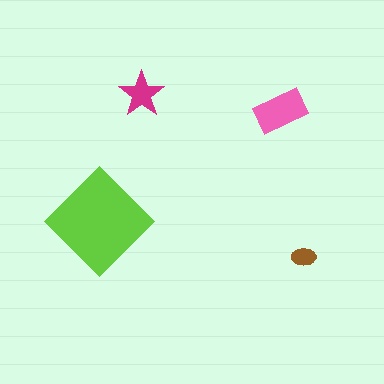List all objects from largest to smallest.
The lime diamond, the pink rectangle, the magenta star, the brown ellipse.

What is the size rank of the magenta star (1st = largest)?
3rd.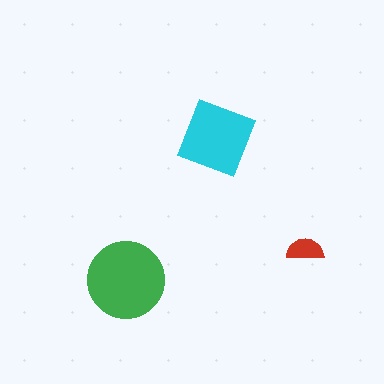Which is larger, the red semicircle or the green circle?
The green circle.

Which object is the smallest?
The red semicircle.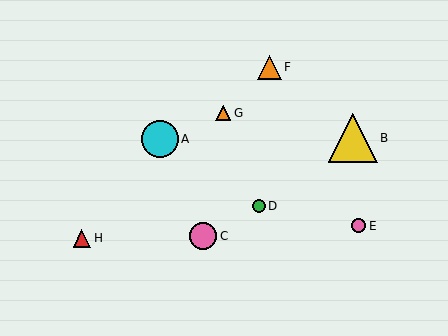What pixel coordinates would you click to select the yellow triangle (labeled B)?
Click at (353, 138) to select the yellow triangle B.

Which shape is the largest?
The yellow triangle (labeled B) is the largest.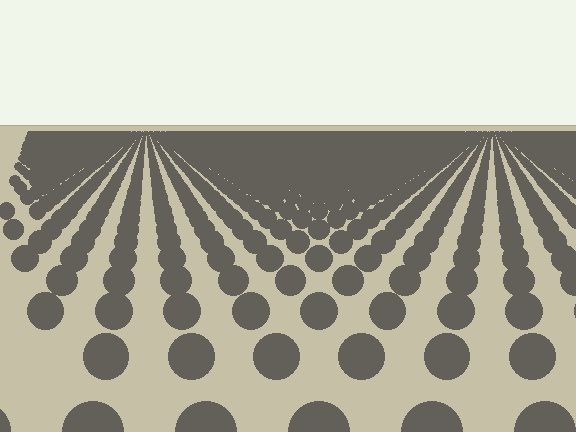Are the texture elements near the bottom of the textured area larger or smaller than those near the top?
Larger. Near the bottom, elements are closer to the viewer and appear at a bigger on-screen size.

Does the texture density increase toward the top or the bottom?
Density increases toward the top.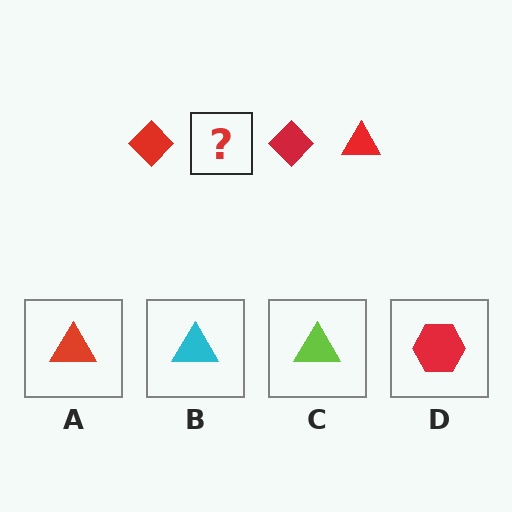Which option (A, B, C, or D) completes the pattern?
A.